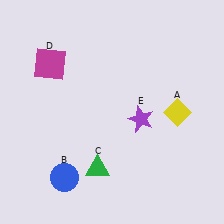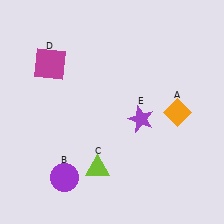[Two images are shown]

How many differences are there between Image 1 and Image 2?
There are 3 differences between the two images.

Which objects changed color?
A changed from yellow to orange. B changed from blue to purple. C changed from green to lime.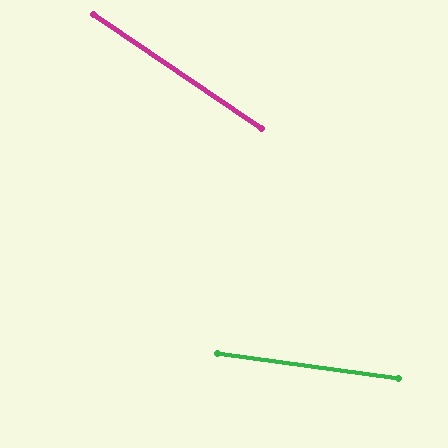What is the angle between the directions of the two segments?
Approximately 26 degrees.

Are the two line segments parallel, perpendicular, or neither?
Neither parallel nor perpendicular — they differ by about 26°.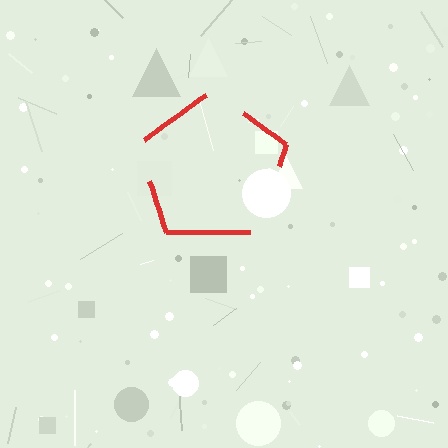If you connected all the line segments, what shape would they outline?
They would outline a pentagon.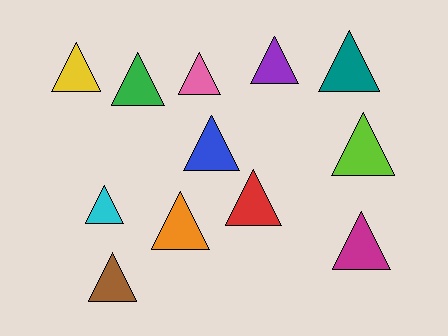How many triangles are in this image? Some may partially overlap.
There are 12 triangles.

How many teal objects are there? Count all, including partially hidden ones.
There is 1 teal object.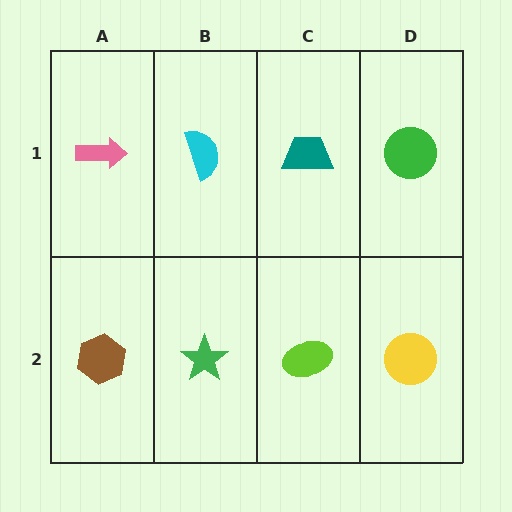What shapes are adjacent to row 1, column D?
A yellow circle (row 2, column D), a teal trapezoid (row 1, column C).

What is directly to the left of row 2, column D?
A lime ellipse.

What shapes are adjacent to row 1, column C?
A lime ellipse (row 2, column C), a cyan semicircle (row 1, column B), a green circle (row 1, column D).